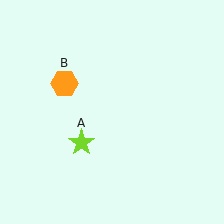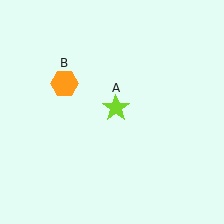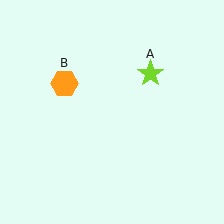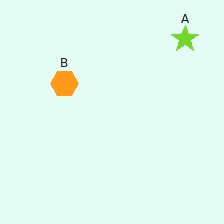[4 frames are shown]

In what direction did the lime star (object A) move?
The lime star (object A) moved up and to the right.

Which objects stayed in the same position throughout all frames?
Orange hexagon (object B) remained stationary.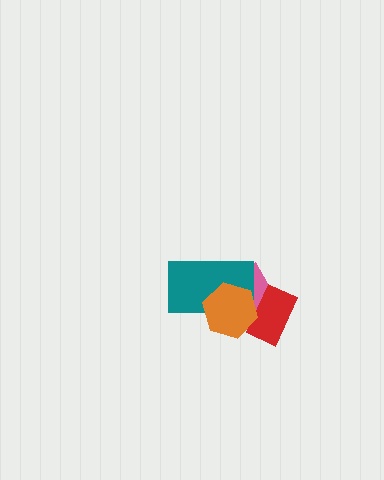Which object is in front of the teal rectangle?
The orange hexagon is in front of the teal rectangle.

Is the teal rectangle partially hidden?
Yes, it is partially covered by another shape.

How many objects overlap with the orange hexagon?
3 objects overlap with the orange hexagon.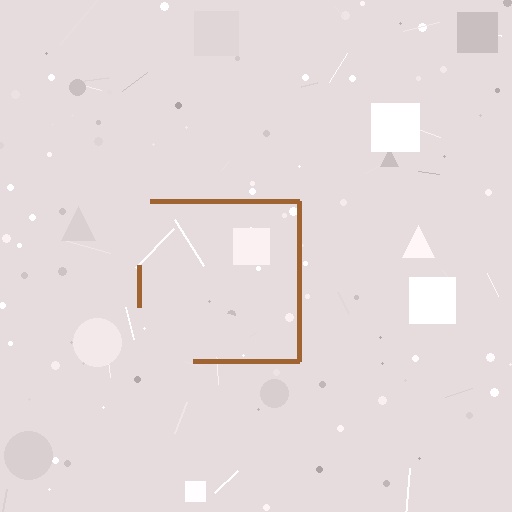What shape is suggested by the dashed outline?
The dashed outline suggests a square.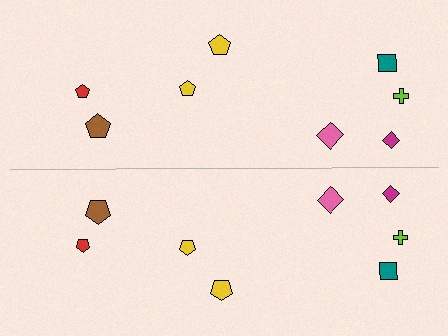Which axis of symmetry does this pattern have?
The pattern has a horizontal axis of symmetry running through the center of the image.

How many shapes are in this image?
There are 16 shapes in this image.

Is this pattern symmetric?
Yes, this pattern has bilateral (reflection) symmetry.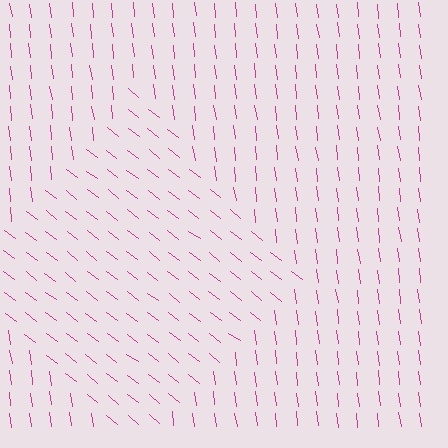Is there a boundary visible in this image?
Yes, there is a texture boundary formed by a change in line orientation.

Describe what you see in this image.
The image is filled with small magenta line segments. A diamond region in the image has lines oriented differently from the surrounding lines, creating a visible texture boundary.